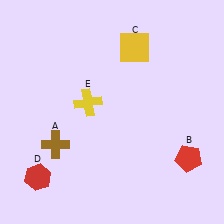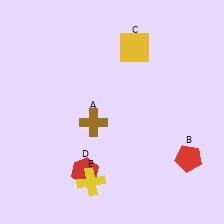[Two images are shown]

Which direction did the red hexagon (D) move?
The red hexagon (D) moved right.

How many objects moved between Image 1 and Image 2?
3 objects moved between the two images.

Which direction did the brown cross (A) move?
The brown cross (A) moved right.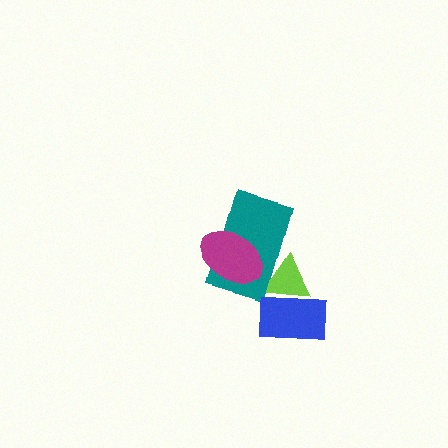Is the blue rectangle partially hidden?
No, no other shape covers it.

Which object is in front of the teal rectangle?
The magenta ellipse is in front of the teal rectangle.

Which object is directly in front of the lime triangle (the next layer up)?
The teal rectangle is directly in front of the lime triangle.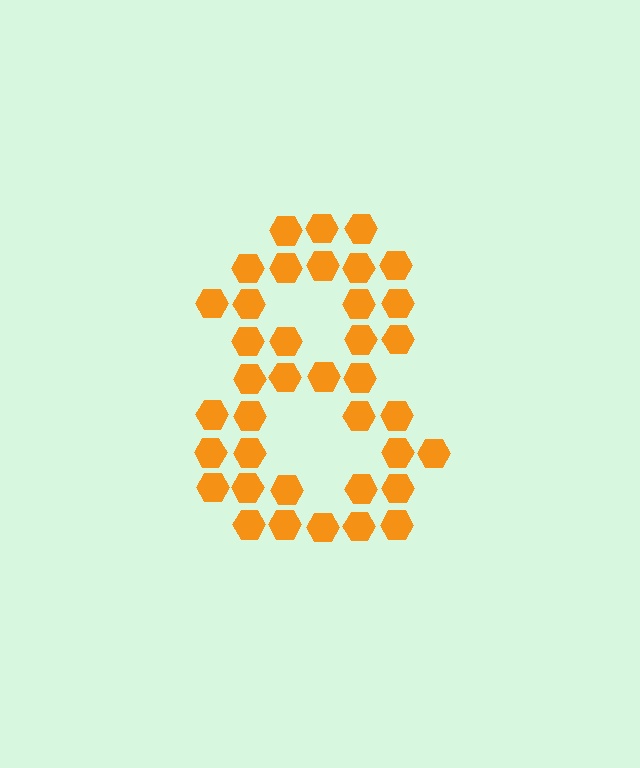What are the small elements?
The small elements are hexagons.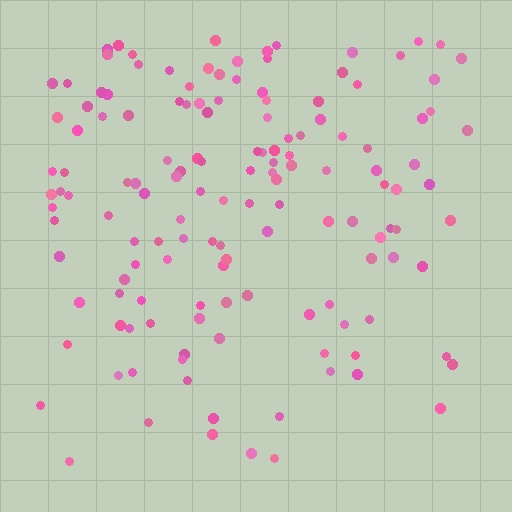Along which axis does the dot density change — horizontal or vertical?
Vertical.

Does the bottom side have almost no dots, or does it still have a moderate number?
Still a moderate number, just noticeably fewer than the top.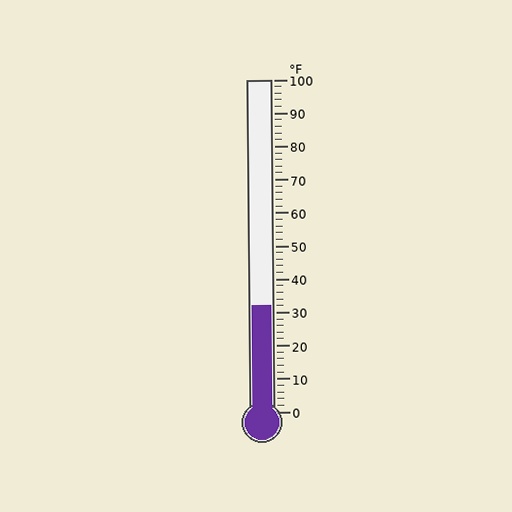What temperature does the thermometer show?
The thermometer shows approximately 32°F.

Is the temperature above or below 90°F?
The temperature is below 90°F.